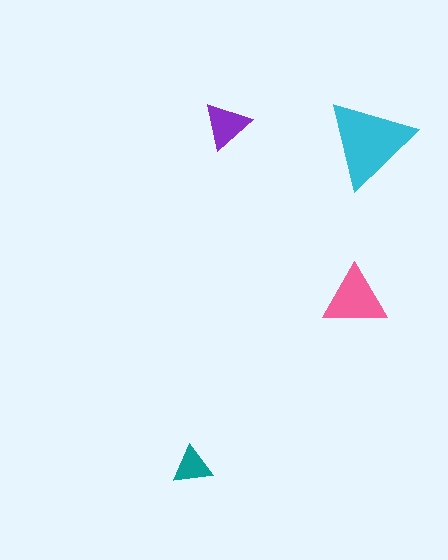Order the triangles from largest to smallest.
the cyan one, the pink one, the purple one, the teal one.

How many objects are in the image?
There are 4 objects in the image.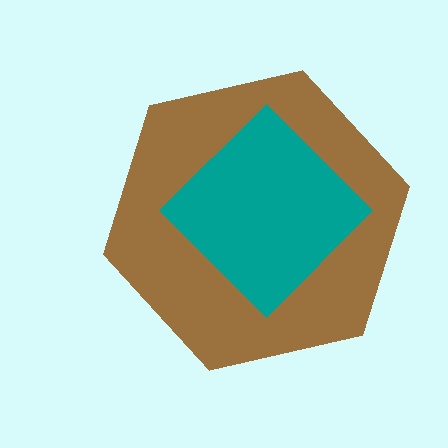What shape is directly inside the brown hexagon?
The teal diamond.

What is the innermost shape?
The teal diamond.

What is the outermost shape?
The brown hexagon.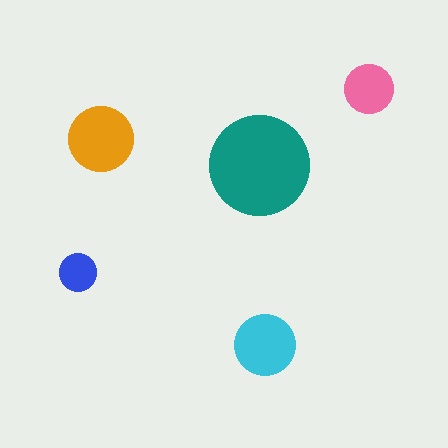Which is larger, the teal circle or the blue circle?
The teal one.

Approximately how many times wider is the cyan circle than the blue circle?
About 1.5 times wider.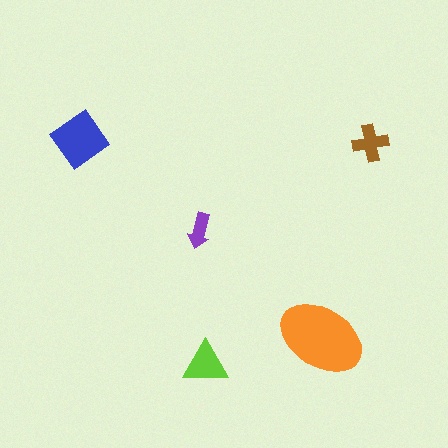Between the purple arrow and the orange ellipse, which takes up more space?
The orange ellipse.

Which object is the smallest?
The purple arrow.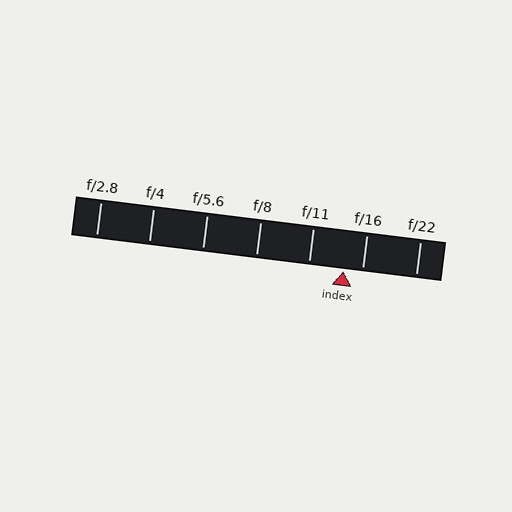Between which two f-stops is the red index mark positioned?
The index mark is between f/11 and f/16.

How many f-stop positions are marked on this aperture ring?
There are 7 f-stop positions marked.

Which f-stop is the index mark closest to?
The index mark is closest to f/16.